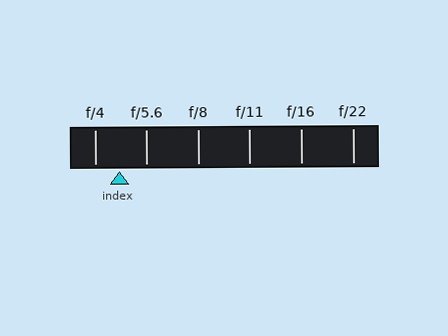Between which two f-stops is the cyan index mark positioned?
The index mark is between f/4 and f/5.6.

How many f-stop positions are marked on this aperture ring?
There are 6 f-stop positions marked.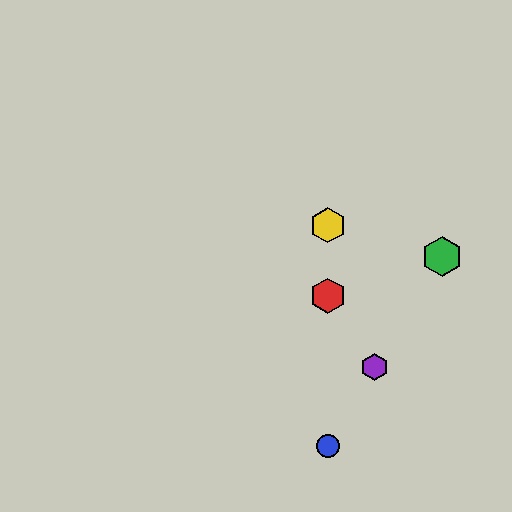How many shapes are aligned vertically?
3 shapes (the red hexagon, the blue circle, the yellow hexagon) are aligned vertically.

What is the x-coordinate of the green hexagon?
The green hexagon is at x≈442.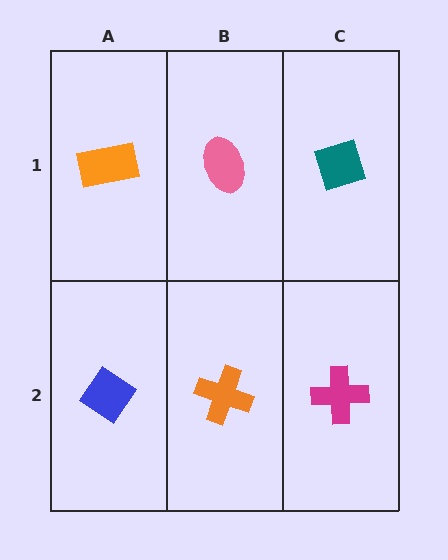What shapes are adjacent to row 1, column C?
A magenta cross (row 2, column C), a pink ellipse (row 1, column B).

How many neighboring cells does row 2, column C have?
2.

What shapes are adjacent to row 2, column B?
A pink ellipse (row 1, column B), a blue diamond (row 2, column A), a magenta cross (row 2, column C).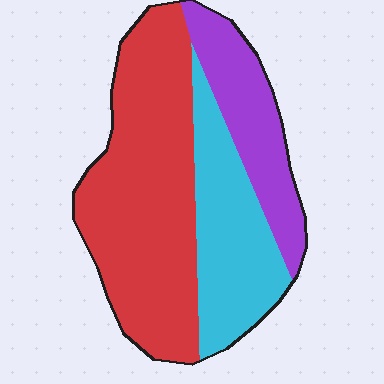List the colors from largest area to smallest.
From largest to smallest: red, cyan, purple.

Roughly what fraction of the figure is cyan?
Cyan covers around 25% of the figure.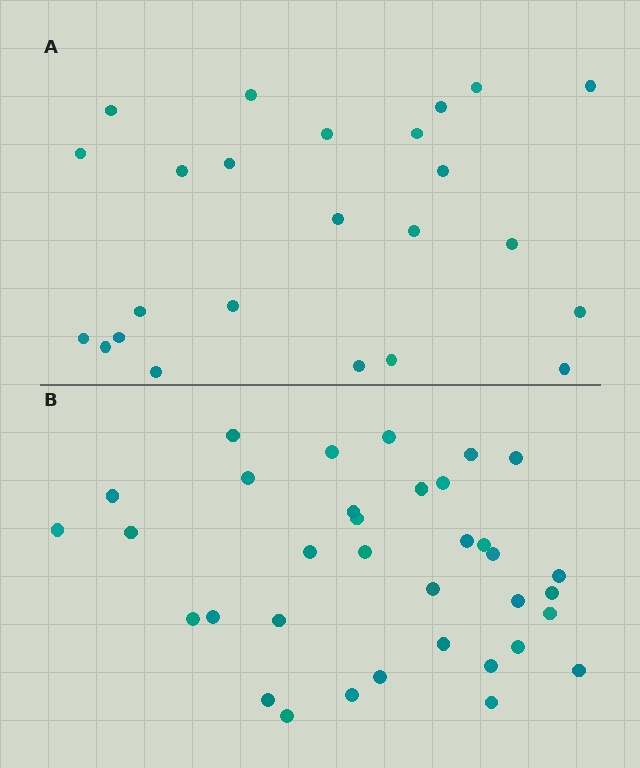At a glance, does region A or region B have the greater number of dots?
Region B (the bottom region) has more dots.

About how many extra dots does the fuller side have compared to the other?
Region B has roughly 12 or so more dots than region A.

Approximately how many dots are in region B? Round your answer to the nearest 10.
About 40 dots. (The exact count is 35, which rounds to 40.)